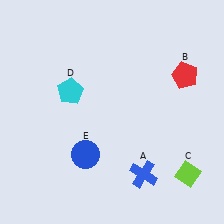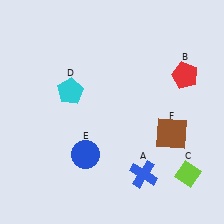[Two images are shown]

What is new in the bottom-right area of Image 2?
A brown square (F) was added in the bottom-right area of Image 2.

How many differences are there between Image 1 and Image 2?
There is 1 difference between the two images.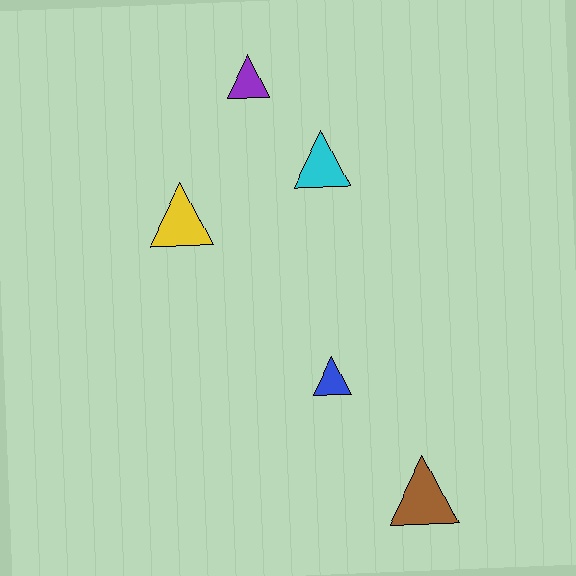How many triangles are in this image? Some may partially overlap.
There are 5 triangles.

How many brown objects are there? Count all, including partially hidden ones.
There is 1 brown object.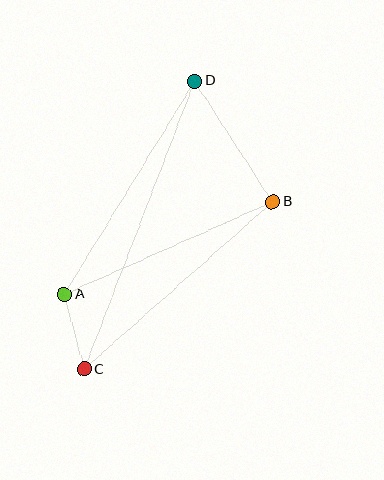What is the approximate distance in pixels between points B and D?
The distance between B and D is approximately 144 pixels.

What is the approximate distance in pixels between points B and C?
The distance between B and C is approximately 252 pixels.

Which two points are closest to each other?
Points A and C are closest to each other.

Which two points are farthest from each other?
Points C and D are farthest from each other.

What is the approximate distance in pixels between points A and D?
The distance between A and D is approximately 250 pixels.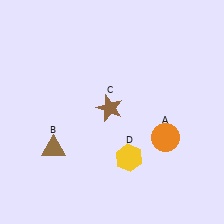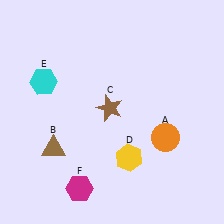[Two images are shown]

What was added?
A cyan hexagon (E), a magenta hexagon (F) were added in Image 2.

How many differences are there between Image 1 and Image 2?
There are 2 differences between the two images.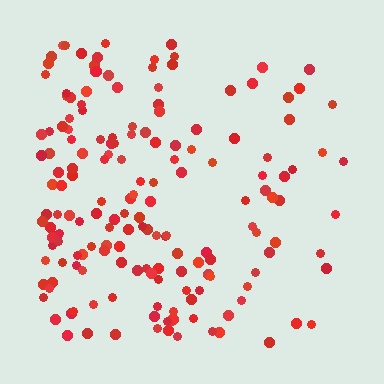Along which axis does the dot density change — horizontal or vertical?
Horizontal.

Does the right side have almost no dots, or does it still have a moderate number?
Still a moderate number, just noticeably fewer than the left.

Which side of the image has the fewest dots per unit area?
The right.